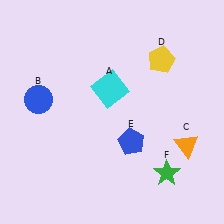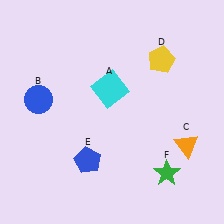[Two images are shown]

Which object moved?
The blue pentagon (E) moved left.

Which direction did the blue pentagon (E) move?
The blue pentagon (E) moved left.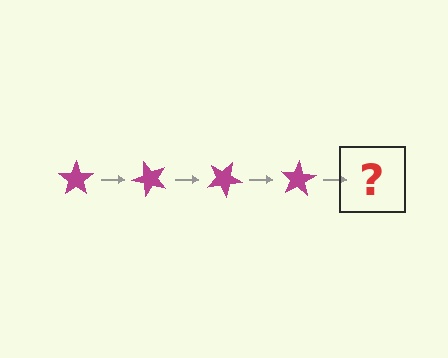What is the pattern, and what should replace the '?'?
The pattern is that the star rotates 50 degrees each step. The '?' should be a magenta star rotated 200 degrees.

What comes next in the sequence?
The next element should be a magenta star rotated 200 degrees.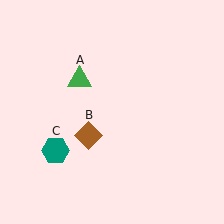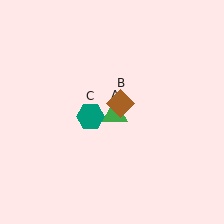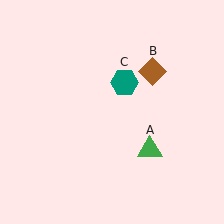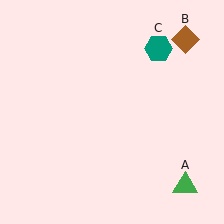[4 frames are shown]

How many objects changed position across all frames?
3 objects changed position: green triangle (object A), brown diamond (object B), teal hexagon (object C).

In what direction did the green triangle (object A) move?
The green triangle (object A) moved down and to the right.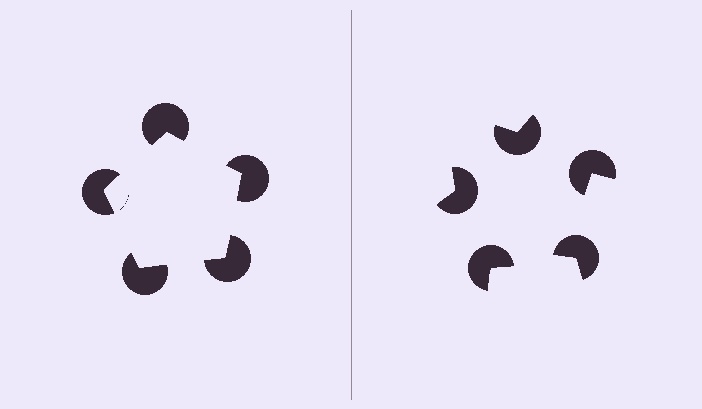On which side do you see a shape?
An illusory pentagon appears on the left side. On the right side the wedge cuts are rotated, so no coherent shape forms.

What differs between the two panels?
The pac-man discs are positioned identically on both sides; only the wedge orientations differ. On the left they align to a pentagon; on the right they are misaligned.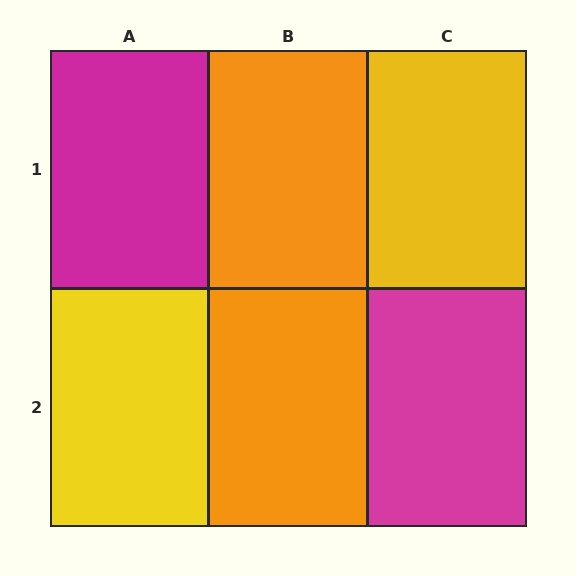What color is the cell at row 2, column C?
Magenta.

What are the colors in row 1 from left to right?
Magenta, orange, yellow.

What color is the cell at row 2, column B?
Orange.